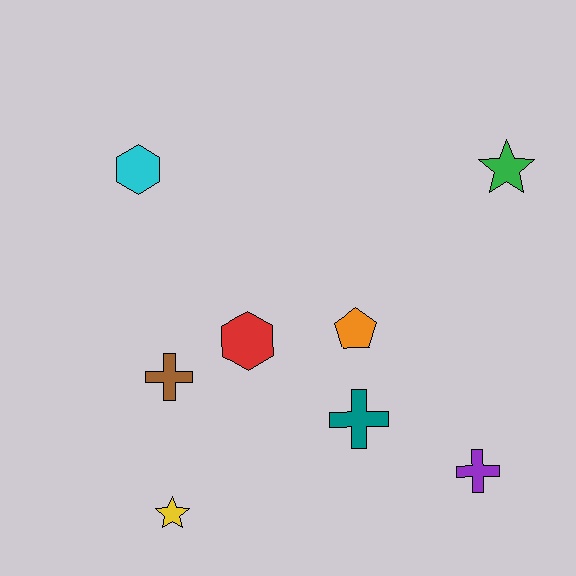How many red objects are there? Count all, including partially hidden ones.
There is 1 red object.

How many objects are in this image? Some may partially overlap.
There are 8 objects.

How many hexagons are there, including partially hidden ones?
There are 2 hexagons.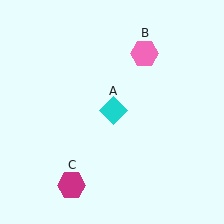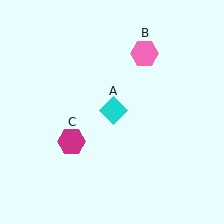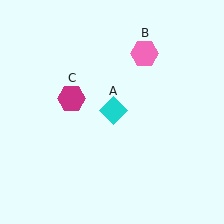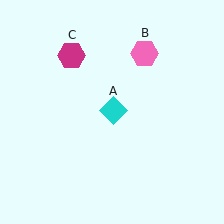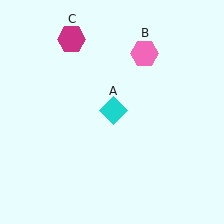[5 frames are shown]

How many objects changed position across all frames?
1 object changed position: magenta hexagon (object C).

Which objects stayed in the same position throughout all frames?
Cyan diamond (object A) and pink hexagon (object B) remained stationary.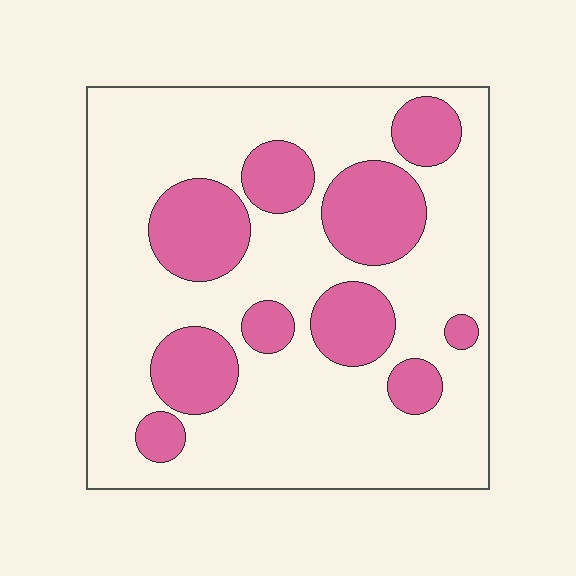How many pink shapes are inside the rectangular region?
10.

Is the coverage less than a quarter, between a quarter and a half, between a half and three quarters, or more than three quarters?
Between a quarter and a half.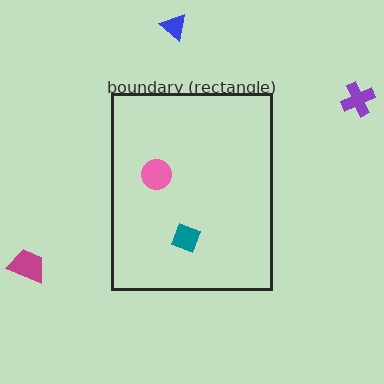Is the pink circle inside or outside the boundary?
Inside.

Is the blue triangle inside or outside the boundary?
Outside.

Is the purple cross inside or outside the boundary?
Outside.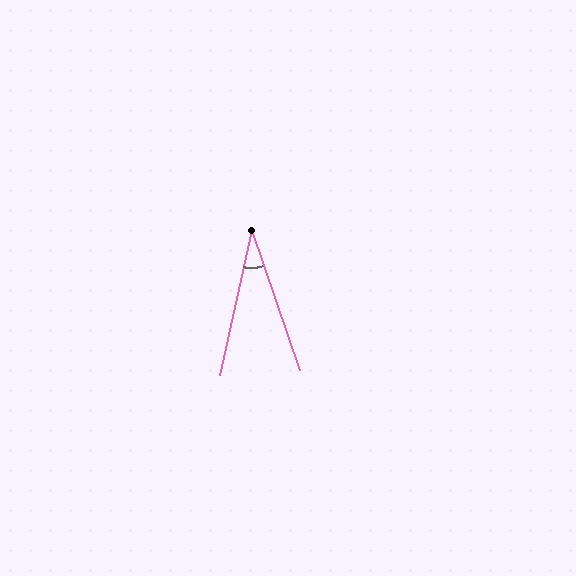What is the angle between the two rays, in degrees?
Approximately 31 degrees.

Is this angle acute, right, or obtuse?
It is acute.